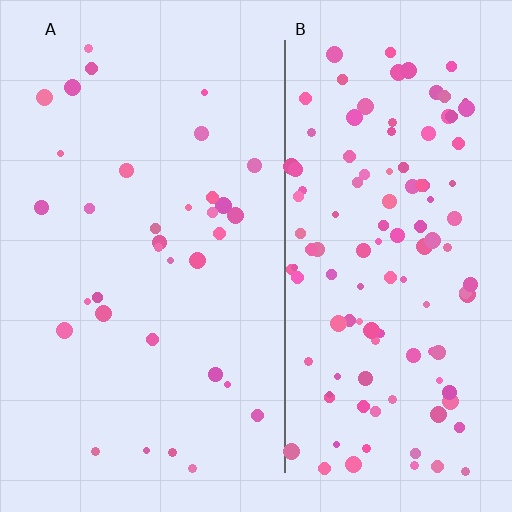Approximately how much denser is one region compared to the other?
Approximately 3.6× — region B over region A.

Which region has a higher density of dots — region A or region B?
B (the right).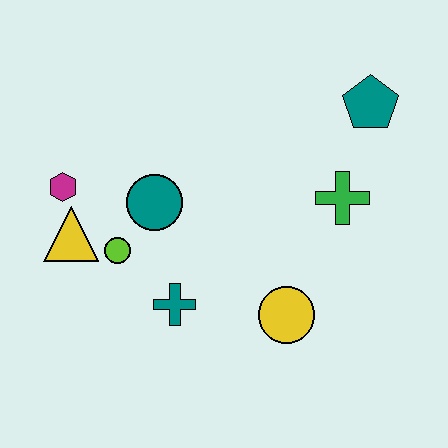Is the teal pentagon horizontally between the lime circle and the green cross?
No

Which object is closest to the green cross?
The teal pentagon is closest to the green cross.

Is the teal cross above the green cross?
No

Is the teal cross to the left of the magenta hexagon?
No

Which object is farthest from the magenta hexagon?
The teal pentagon is farthest from the magenta hexagon.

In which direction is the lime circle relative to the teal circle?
The lime circle is below the teal circle.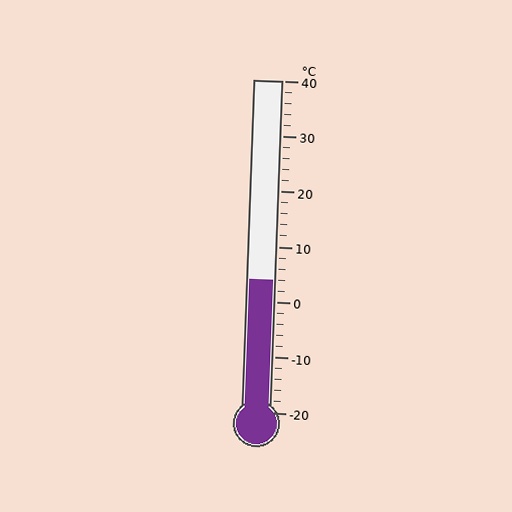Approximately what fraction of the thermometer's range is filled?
The thermometer is filled to approximately 40% of its range.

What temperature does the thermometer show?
The thermometer shows approximately 4°C.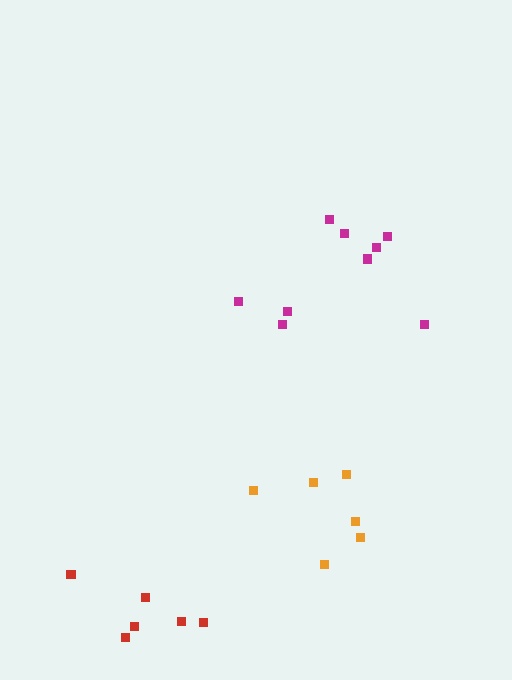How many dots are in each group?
Group 1: 6 dots, Group 2: 6 dots, Group 3: 9 dots (21 total).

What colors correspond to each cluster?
The clusters are colored: orange, red, magenta.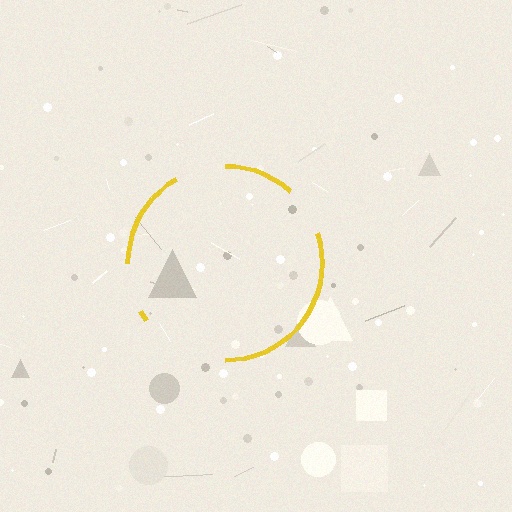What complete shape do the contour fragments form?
The contour fragments form a circle.